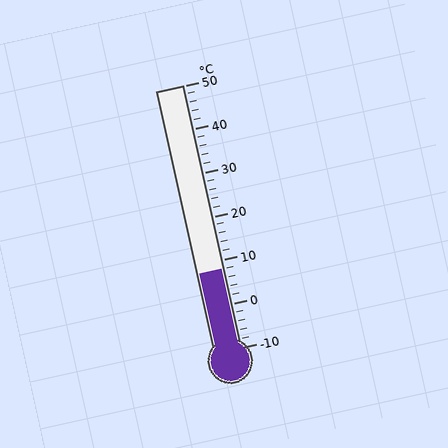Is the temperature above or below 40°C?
The temperature is below 40°C.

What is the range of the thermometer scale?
The thermometer scale ranges from -10°C to 50°C.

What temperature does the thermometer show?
The thermometer shows approximately 8°C.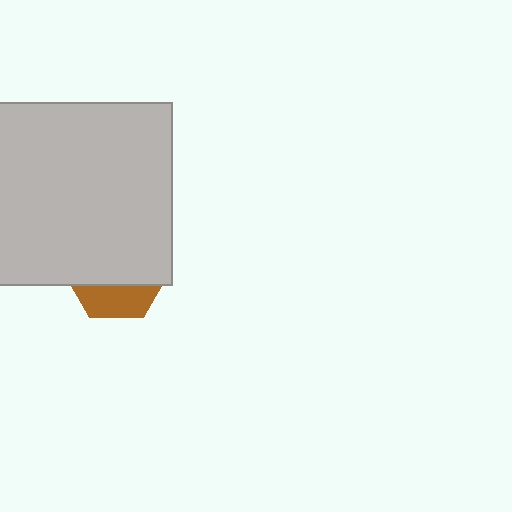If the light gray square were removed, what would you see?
You would see the complete brown hexagon.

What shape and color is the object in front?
The object in front is a light gray square.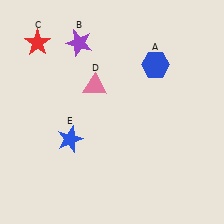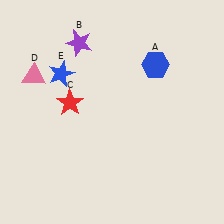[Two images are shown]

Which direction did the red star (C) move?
The red star (C) moved down.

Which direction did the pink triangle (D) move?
The pink triangle (D) moved left.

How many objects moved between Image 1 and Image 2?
3 objects moved between the two images.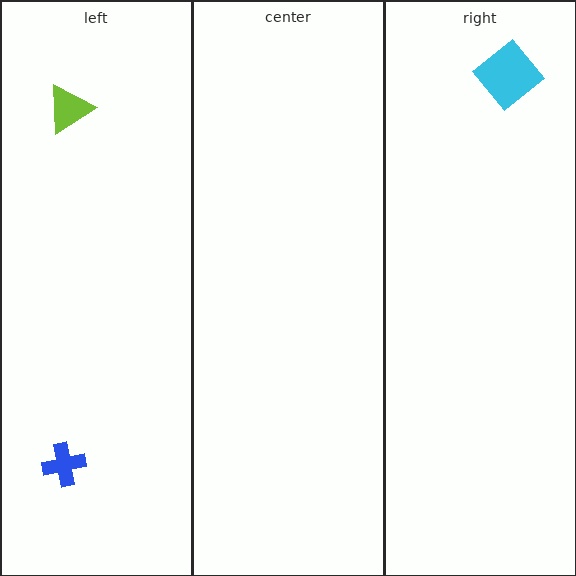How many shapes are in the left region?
2.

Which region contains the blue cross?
The left region.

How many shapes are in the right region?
1.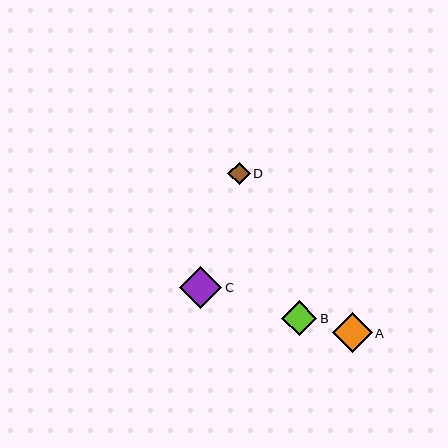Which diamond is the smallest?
Diamond D is the smallest with a size of approximately 23 pixels.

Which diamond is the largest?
Diamond C is the largest with a size of approximately 42 pixels.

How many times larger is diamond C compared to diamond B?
Diamond C is approximately 1.2 times the size of diamond B.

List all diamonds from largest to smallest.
From largest to smallest: C, A, B, D.